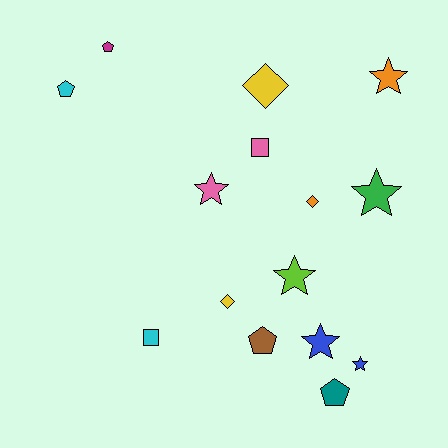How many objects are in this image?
There are 15 objects.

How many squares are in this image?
There are 2 squares.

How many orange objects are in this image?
There are 2 orange objects.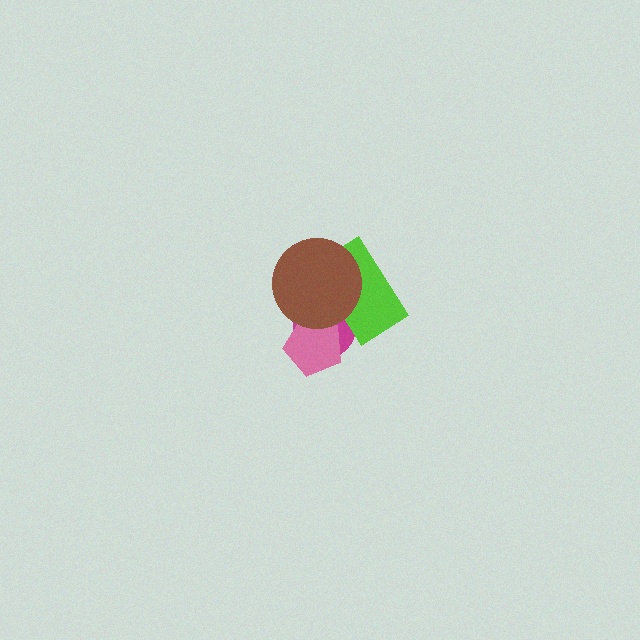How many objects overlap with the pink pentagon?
2 objects overlap with the pink pentagon.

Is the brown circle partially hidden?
No, no other shape covers it.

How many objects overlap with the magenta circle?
3 objects overlap with the magenta circle.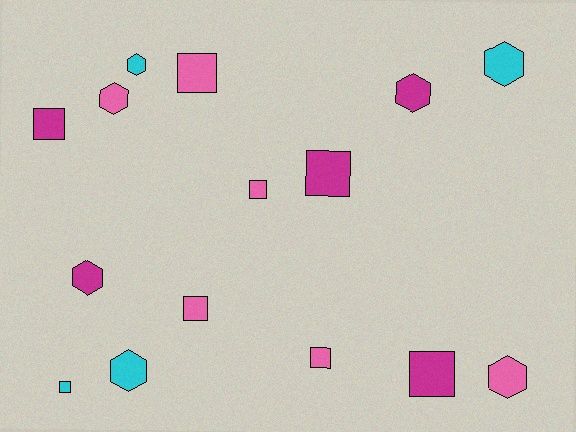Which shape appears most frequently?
Square, with 8 objects.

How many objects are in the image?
There are 15 objects.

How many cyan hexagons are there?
There are 3 cyan hexagons.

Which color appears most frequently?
Pink, with 6 objects.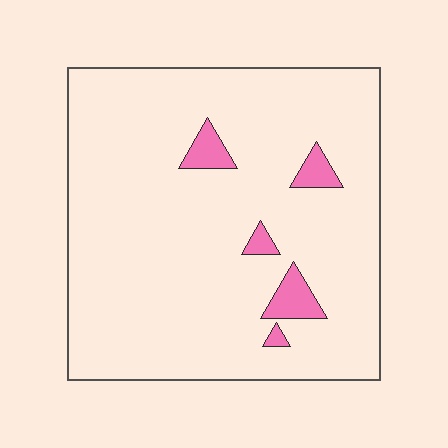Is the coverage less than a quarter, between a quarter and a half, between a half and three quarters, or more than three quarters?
Less than a quarter.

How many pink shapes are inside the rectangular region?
5.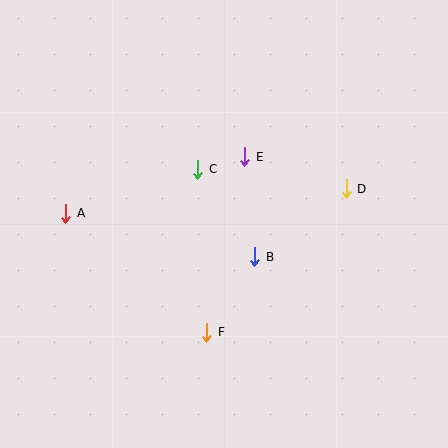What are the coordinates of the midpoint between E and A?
The midpoint between E and A is at (155, 185).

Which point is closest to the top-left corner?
Point A is closest to the top-left corner.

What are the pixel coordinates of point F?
Point F is at (207, 332).